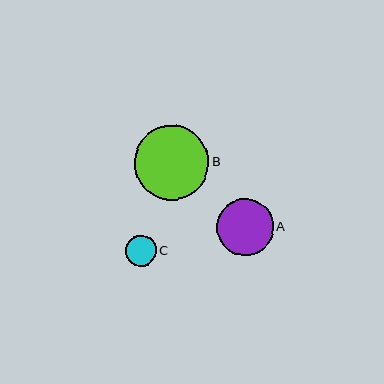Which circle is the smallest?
Circle C is the smallest with a size of approximately 31 pixels.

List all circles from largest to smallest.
From largest to smallest: B, A, C.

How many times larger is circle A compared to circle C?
Circle A is approximately 1.8 times the size of circle C.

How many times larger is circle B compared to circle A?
Circle B is approximately 1.3 times the size of circle A.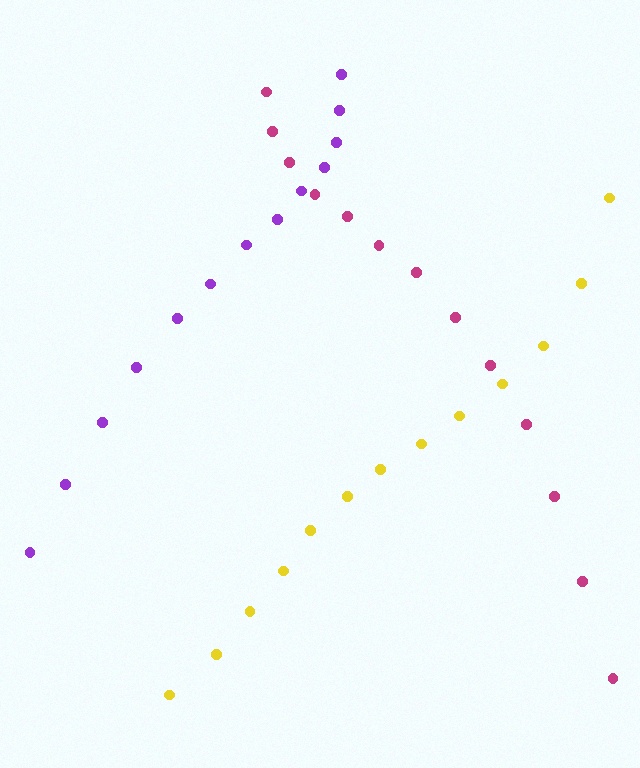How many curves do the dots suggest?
There are 3 distinct paths.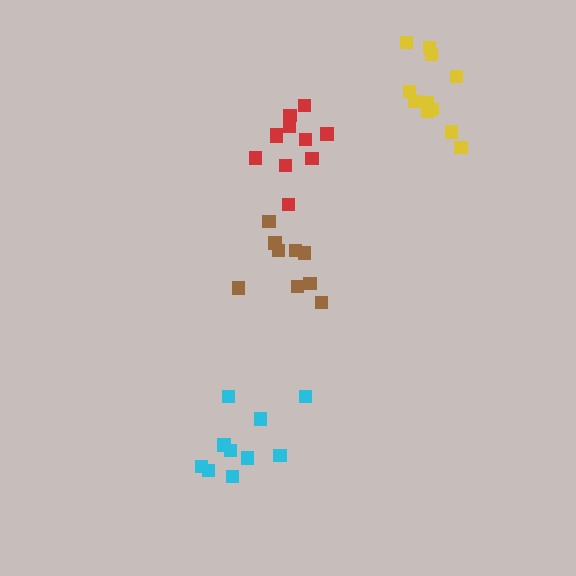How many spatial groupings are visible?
There are 4 spatial groupings.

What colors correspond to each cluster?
The clusters are colored: brown, cyan, yellow, red.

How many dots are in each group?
Group 1: 9 dots, Group 2: 10 dots, Group 3: 11 dots, Group 4: 11 dots (41 total).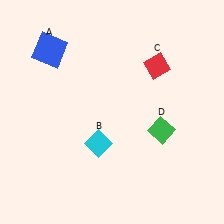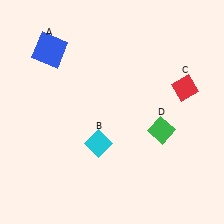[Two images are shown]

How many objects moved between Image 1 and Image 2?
1 object moved between the two images.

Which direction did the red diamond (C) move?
The red diamond (C) moved right.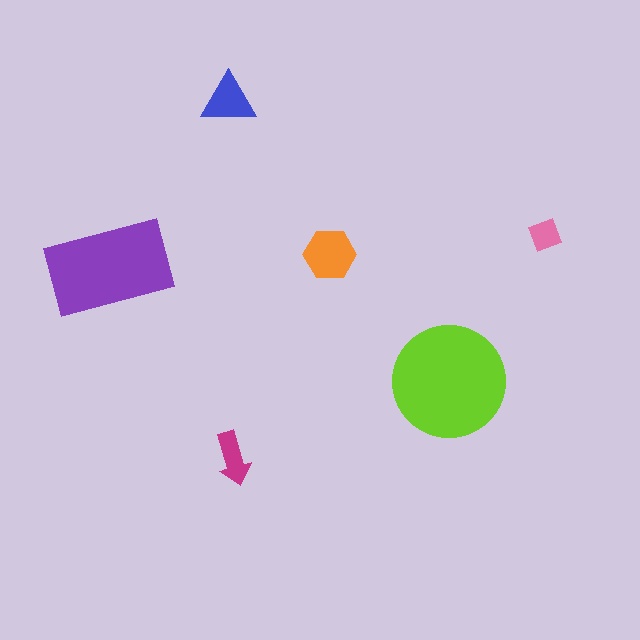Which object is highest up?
The blue triangle is topmost.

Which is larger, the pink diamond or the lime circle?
The lime circle.